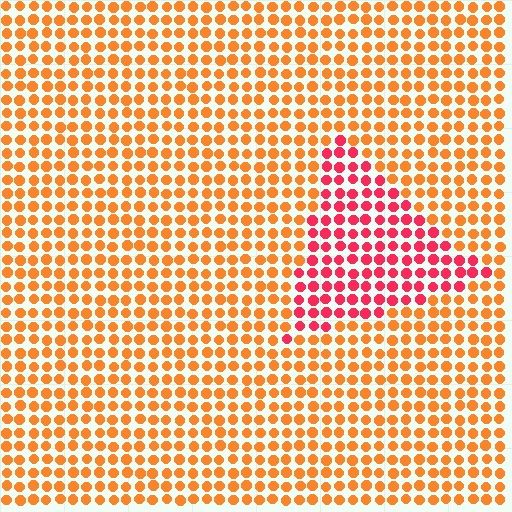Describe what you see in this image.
The image is filled with small orange elements in a uniform arrangement. A triangle-shaped region is visible where the elements are tinted to a slightly different hue, forming a subtle color boundary.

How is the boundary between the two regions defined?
The boundary is defined purely by a slight shift in hue (about 40 degrees). Spacing, size, and orientation are identical on both sides.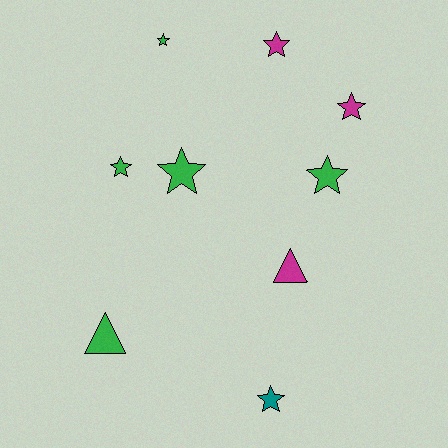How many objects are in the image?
There are 9 objects.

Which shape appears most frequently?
Star, with 7 objects.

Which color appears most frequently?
Green, with 5 objects.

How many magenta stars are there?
There are 2 magenta stars.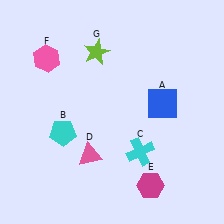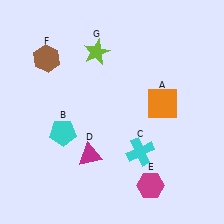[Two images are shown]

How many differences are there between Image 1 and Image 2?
There are 3 differences between the two images.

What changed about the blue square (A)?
In Image 1, A is blue. In Image 2, it changed to orange.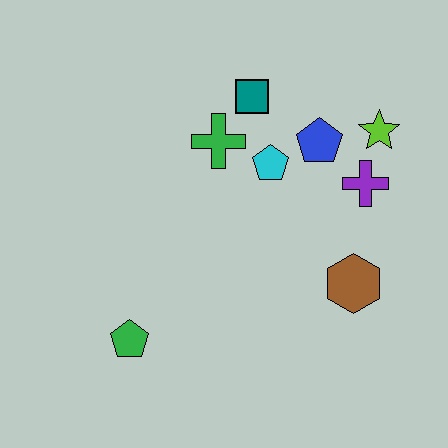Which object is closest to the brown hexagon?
The purple cross is closest to the brown hexagon.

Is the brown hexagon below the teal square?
Yes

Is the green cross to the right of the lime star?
No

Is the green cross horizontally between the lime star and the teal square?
No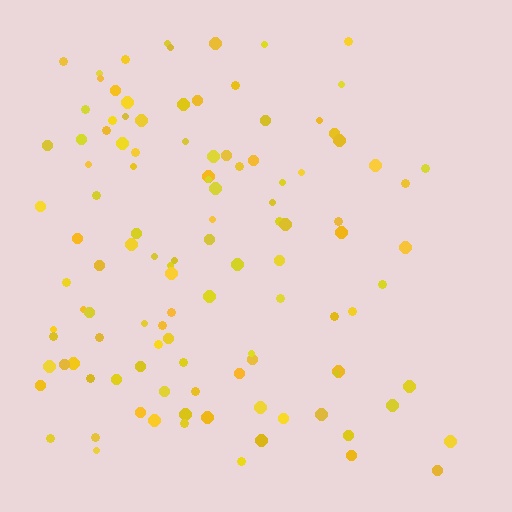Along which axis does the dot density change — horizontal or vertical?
Horizontal.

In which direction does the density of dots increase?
From right to left, with the left side densest.